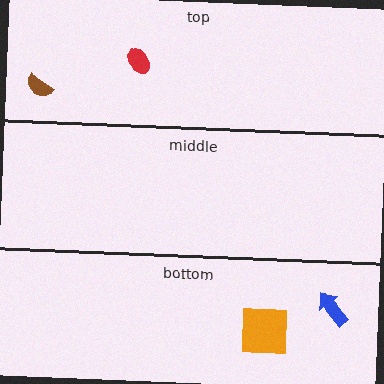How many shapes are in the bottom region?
2.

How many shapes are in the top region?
2.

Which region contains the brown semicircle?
The top region.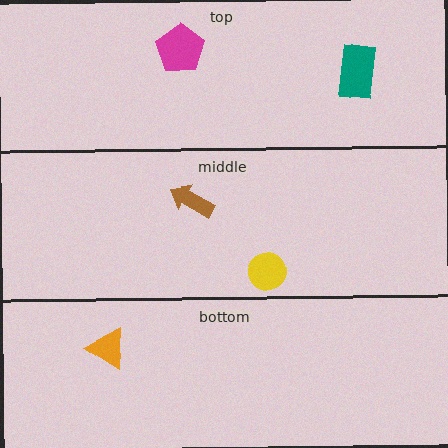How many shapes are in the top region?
2.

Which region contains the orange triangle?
The bottom region.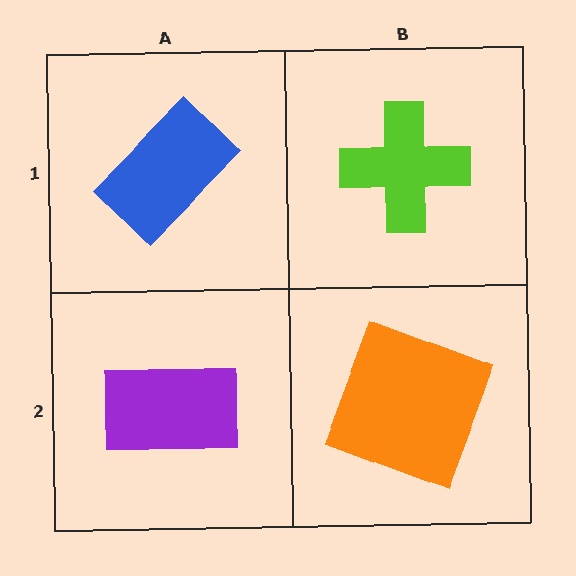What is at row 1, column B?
A lime cross.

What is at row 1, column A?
A blue rectangle.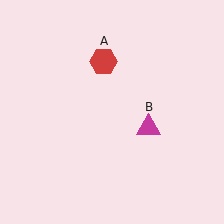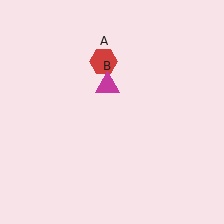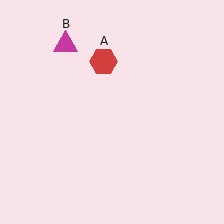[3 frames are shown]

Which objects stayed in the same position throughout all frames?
Red hexagon (object A) remained stationary.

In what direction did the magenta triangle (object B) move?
The magenta triangle (object B) moved up and to the left.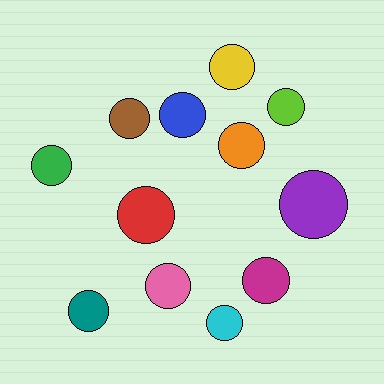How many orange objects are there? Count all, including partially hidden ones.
There is 1 orange object.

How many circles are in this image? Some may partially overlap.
There are 12 circles.